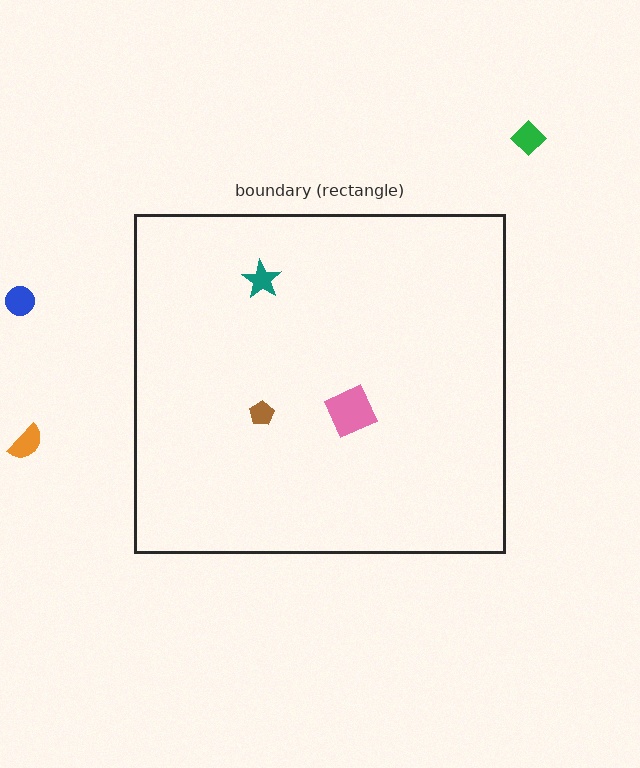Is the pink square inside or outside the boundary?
Inside.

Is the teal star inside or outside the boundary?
Inside.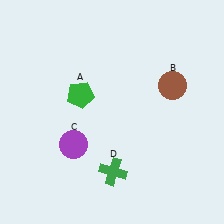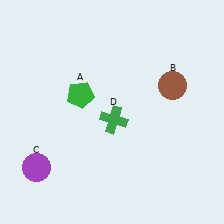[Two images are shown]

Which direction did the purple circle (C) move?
The purple circle (C) moved left.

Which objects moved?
The objects that moved are: the purple circle (C), the green cross (D).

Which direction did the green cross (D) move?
The green cross (D) moved up.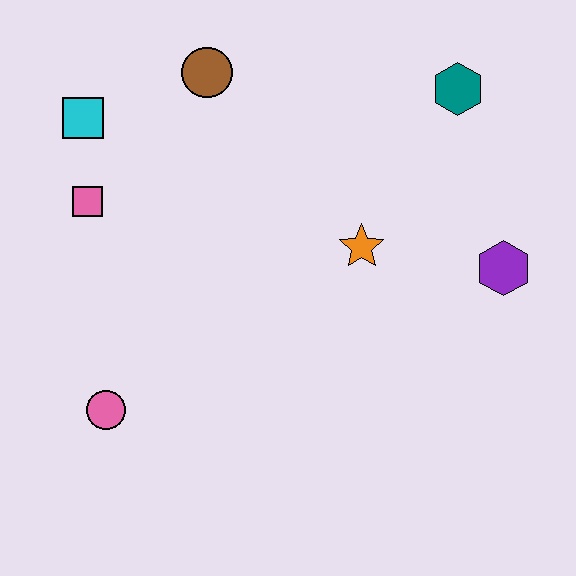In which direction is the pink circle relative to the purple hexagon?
The pink circle is to the left of the purple hexagon.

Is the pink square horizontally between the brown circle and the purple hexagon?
No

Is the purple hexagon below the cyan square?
Yes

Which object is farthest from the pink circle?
The teal hexagon is farthest from the pink circle.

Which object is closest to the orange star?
The purple hexagon is closest to the orange star.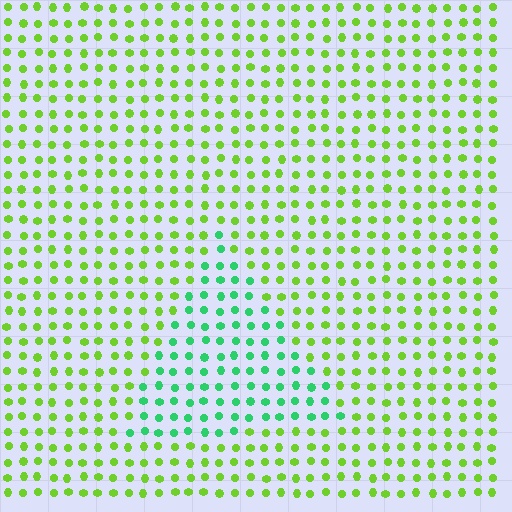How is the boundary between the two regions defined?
The boundary is defined purely by a slight shift in hue (about 48 degrees). Spacing, size, and orientation are identical on both sides.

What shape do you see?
I see a triangle.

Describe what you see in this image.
The image is filled with small lime elements in a uniform arrangement. A triangle-shaped region is visible where the elements are tinted to a slightly different hue, forming a subtle color boundary.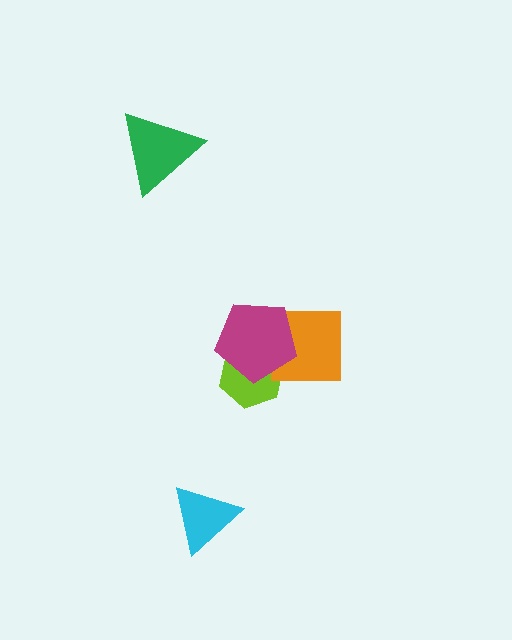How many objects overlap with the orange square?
1 object overlaps with the orange square.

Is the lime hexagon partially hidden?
Yes, it is partially covered by another shape.